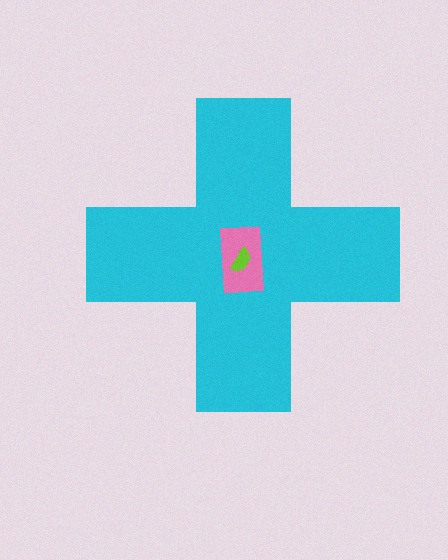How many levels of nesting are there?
3.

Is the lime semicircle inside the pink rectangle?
Yes.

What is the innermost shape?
The lime semicircle.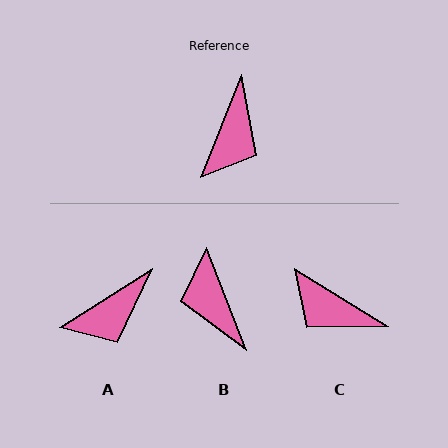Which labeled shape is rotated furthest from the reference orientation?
B, about 137 degrees away.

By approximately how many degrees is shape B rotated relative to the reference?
Approximately 137 degrees clockwise.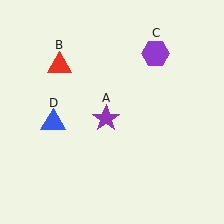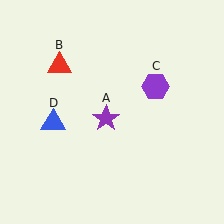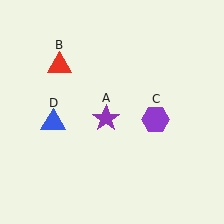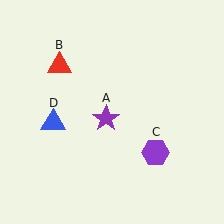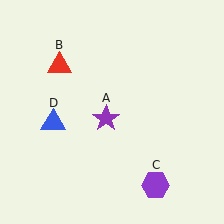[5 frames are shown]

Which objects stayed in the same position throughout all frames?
Purple star (object A) and red triangle (object B) and blue triangle (object D) remained stationary.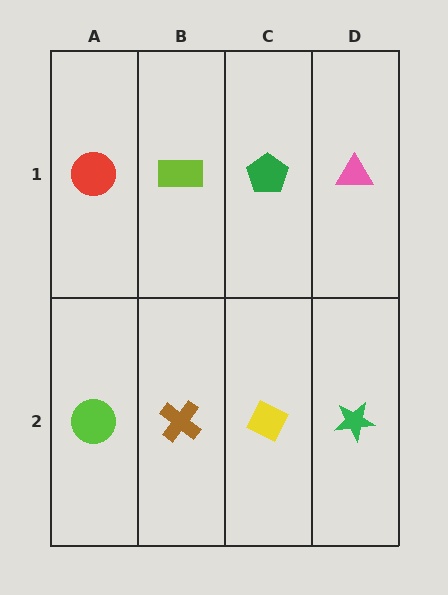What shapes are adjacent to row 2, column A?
A red circle (row 1, column A), a brown cross (row 2, column B).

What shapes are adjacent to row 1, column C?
A yellow diamond (row 2, column C), a lime rectangle (row 1, column B), a pink triangle (row 1, column D).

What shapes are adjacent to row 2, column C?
A green pentagon (row 1, column C), a brown cross (row 2, column B), a green star (row 2, column D).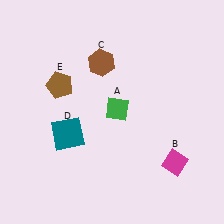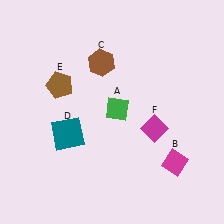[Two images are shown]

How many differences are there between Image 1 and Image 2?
There is 1 difference between the two images.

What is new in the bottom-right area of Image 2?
A magenta diamond (F) was added in the bottom-right area of Image 2.